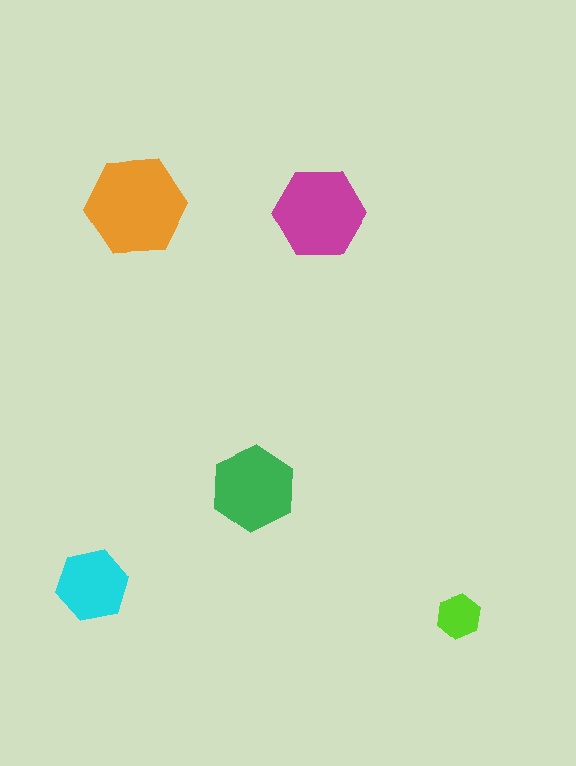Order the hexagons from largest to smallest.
the orange one, the magenta one, the green one, the cyan one, the lime one.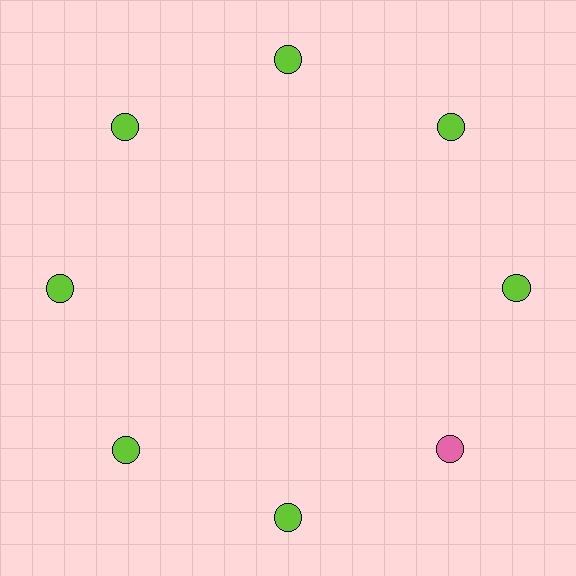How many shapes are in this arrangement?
There are 8 shapes arranged in a ring pattern.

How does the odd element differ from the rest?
It has a different color: pink instead of lime.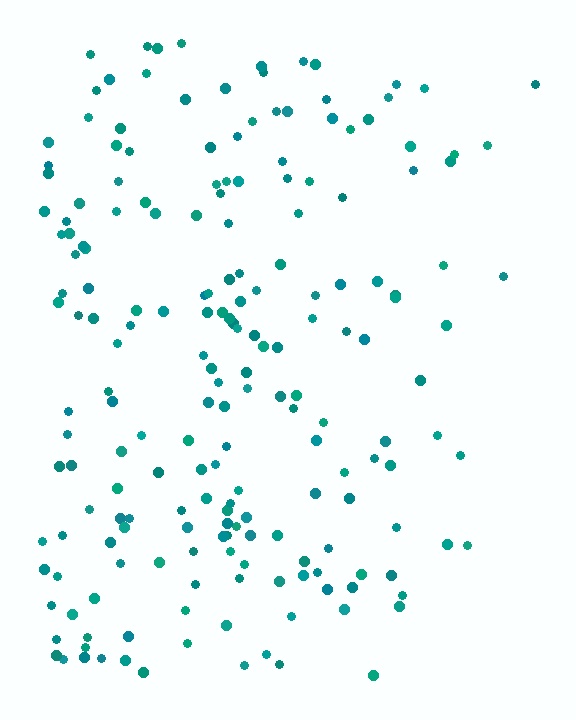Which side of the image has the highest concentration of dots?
The left.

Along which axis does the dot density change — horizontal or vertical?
Horizontal.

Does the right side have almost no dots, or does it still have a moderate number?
Still a moderate number, just noticeably fewer than the left.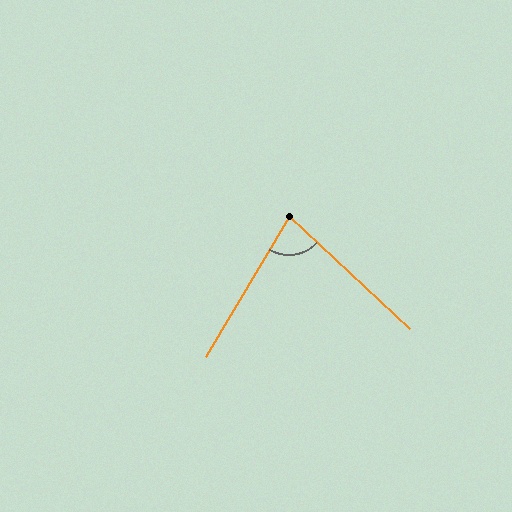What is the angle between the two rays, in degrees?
Approximately 78 degrees.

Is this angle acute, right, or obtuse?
It is acute.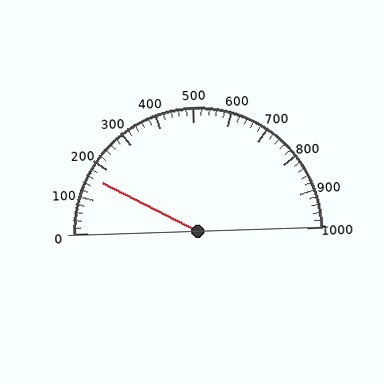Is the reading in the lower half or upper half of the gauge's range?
The reading is in the lower half of the range (0 to 1000).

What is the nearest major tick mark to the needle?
The nearest major tick mark is 200.